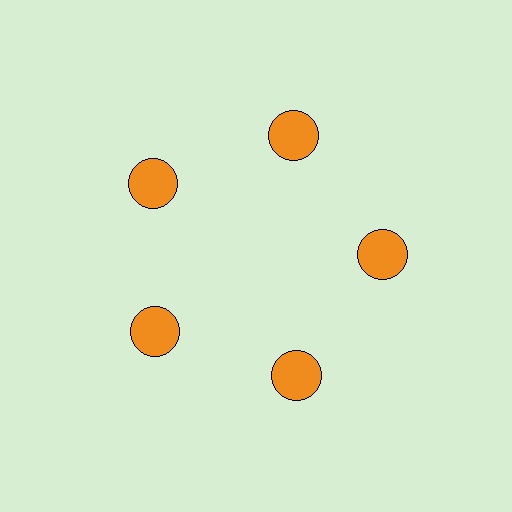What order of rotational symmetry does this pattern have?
This pattern has 5-fold rotational symmetry.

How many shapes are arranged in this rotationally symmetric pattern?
There are 5 shapes, arranged in 5 groups of 1.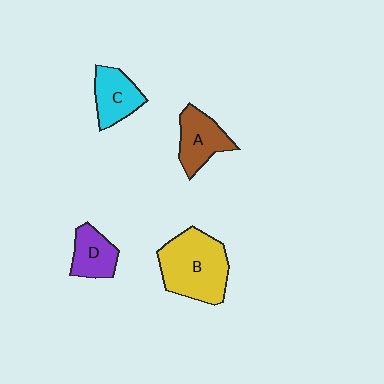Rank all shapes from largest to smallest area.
From largest to smallest: B (yellow), A (brown), C (cyan), D (purple).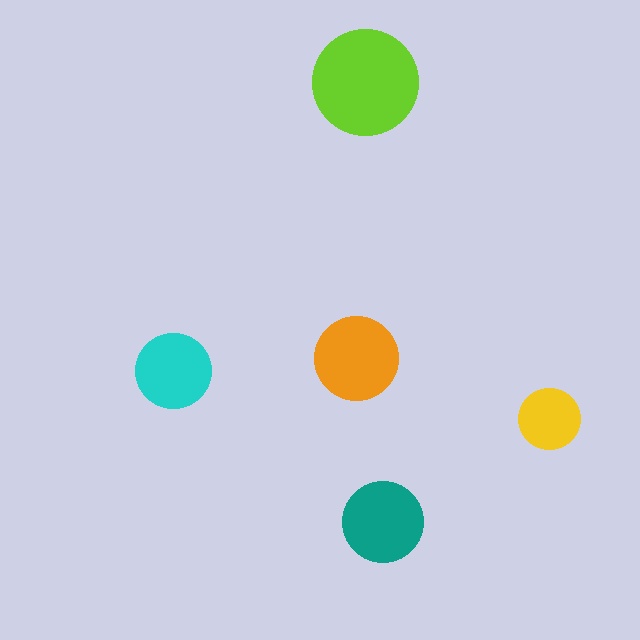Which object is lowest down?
The teal circle is bottommost.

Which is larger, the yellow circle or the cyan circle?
The cyan one.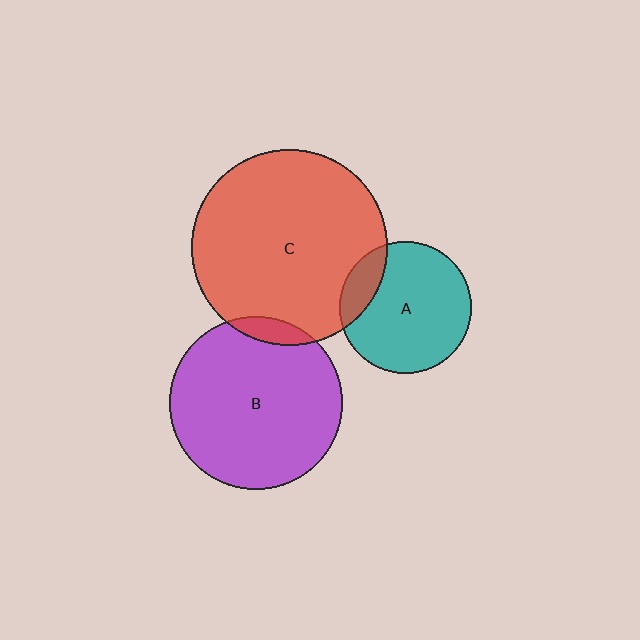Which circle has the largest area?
Circle C (red).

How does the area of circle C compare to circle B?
Approximately 1.3 times.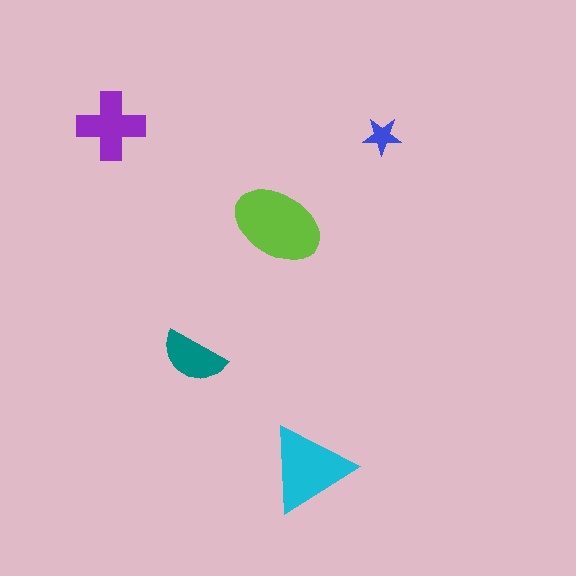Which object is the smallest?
The blue star.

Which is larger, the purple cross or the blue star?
The purple cross.